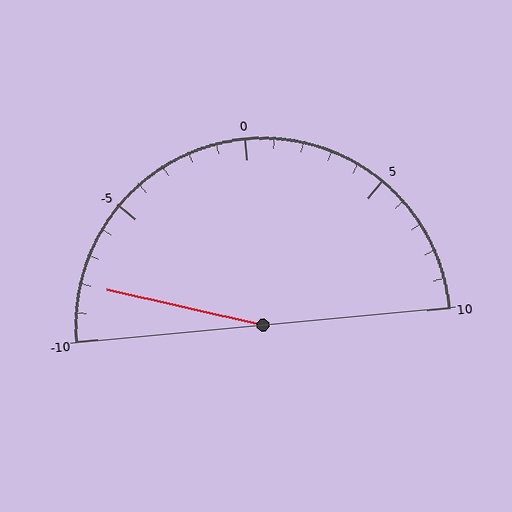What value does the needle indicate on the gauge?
The needle indicates approximately -8.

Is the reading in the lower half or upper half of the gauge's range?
The reading is in the lower half of the range (-10 to 10).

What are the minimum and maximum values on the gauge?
The gauge ranges from -10 to 10.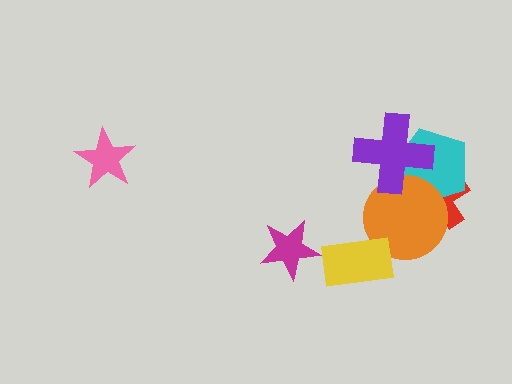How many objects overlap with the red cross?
2 objects overlap with the red cross.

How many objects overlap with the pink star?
0 objects overlap with the pink star.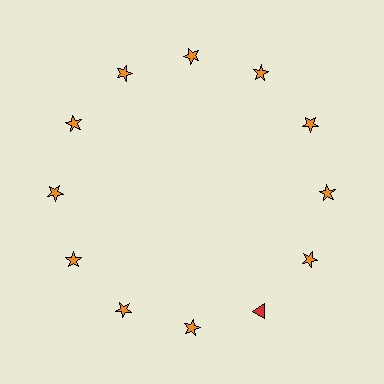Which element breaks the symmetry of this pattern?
The red triangle at roughly the 5 o'clock position breaks the symmetry. All other shapes are orange stars.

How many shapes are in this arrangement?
There are 12 shapes arranged in a ring pattern.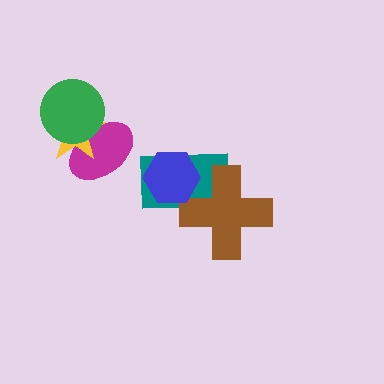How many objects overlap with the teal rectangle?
2 objects overlap with the teal rectangle.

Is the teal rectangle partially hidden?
Yes, it is partially covered by another shape.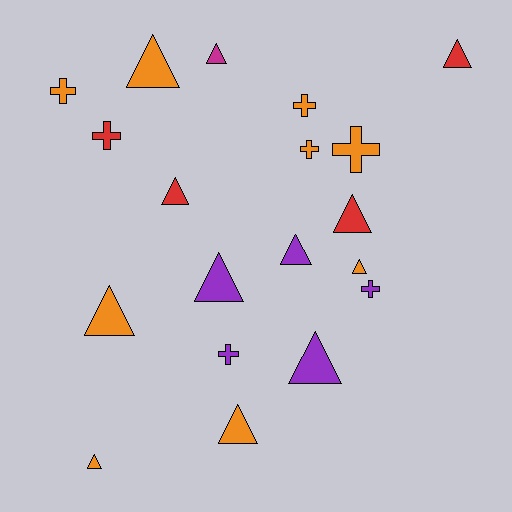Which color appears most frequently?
Orange, with 9 objects.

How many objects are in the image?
There are 19 objects.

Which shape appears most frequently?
Triangle, with 12 objects.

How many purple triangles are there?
There are 3 purple triangles.